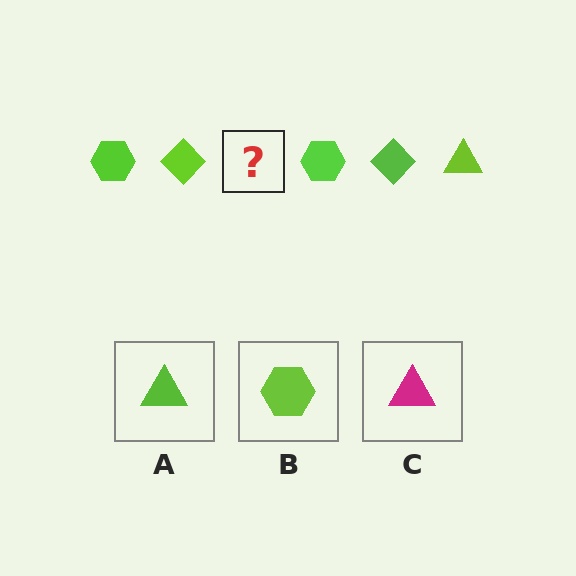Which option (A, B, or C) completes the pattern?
A.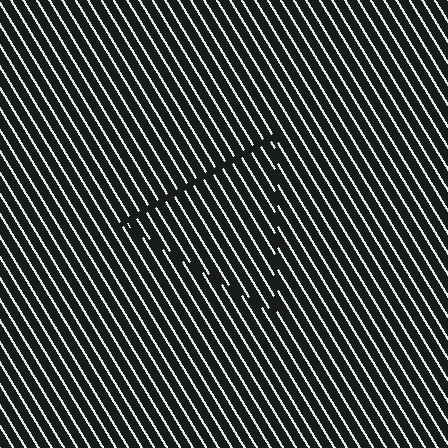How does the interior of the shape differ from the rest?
The interior of the shape contains the same grating, shifted by half a period — the contour is defined by the phase discontinuity where line-ends from the inner and outer gratings abut.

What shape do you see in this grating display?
An illusory triangle. The interior of the shape contains the same grating, shifted by half a period — the contour is defined by the phase discontinuity where line-ends from the inner and outer gratings abut.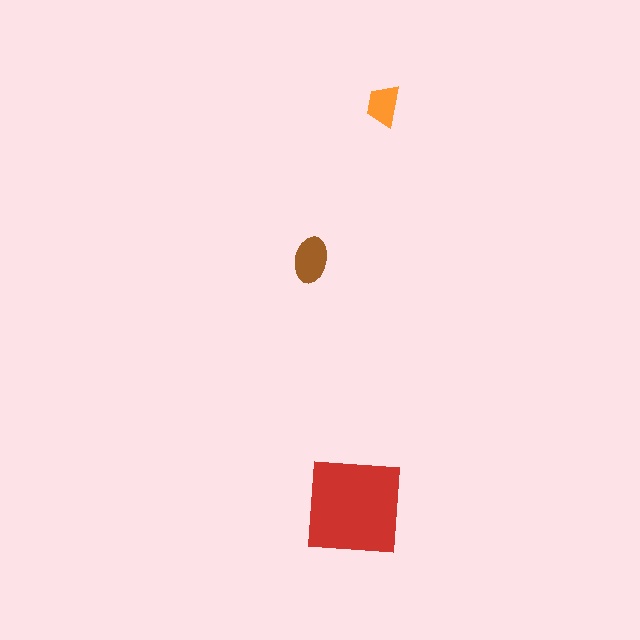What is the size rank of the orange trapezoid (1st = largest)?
3rd.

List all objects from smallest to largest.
The orange trapezoid, the brown ellipse, the red square.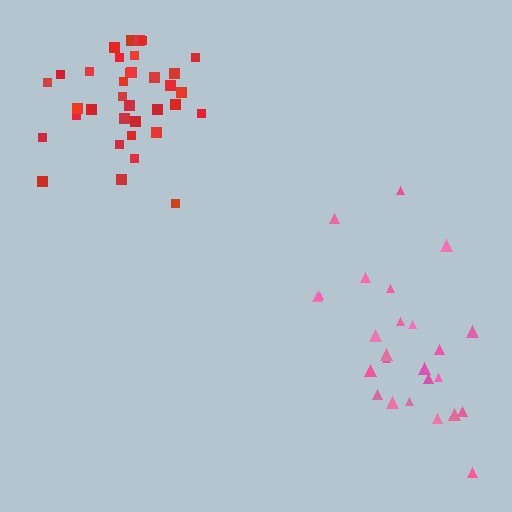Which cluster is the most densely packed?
Red.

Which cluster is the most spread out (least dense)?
Pink.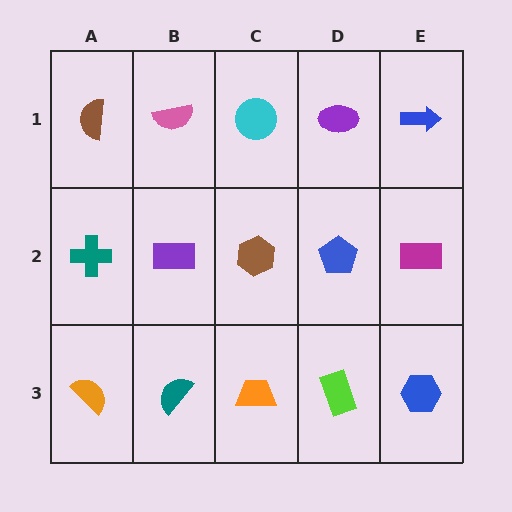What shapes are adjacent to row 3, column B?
A purple rectangle (row 2, column B), an orange semicircle (row 3, column A), an orange trapezoid (row 3, column C).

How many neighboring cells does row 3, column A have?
2.